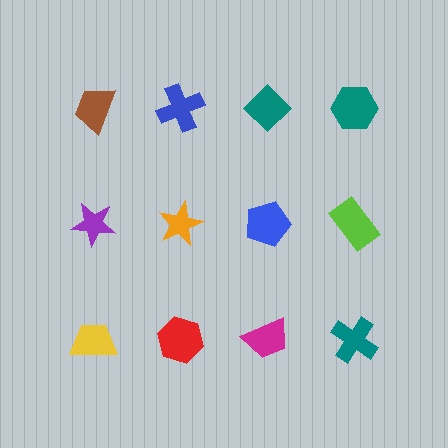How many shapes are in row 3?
4 shapes.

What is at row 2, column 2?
An orange star.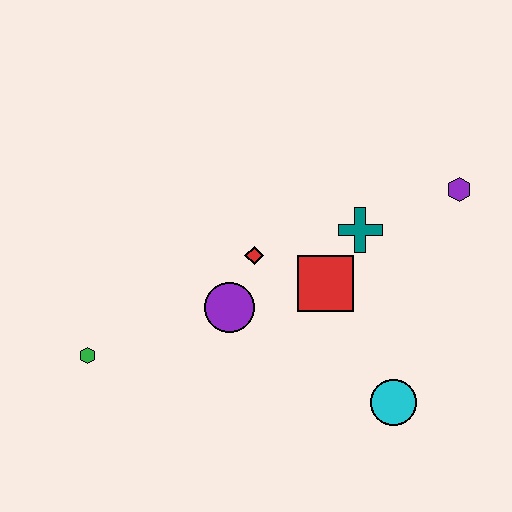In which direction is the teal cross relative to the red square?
The teal cross is above the red square.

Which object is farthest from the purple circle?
The purple hexagon is farthest from the purple circle.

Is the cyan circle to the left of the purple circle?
No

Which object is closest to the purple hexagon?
The teal cross is closest to the purple hexagon.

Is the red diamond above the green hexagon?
Yes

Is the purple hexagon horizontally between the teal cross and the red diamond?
No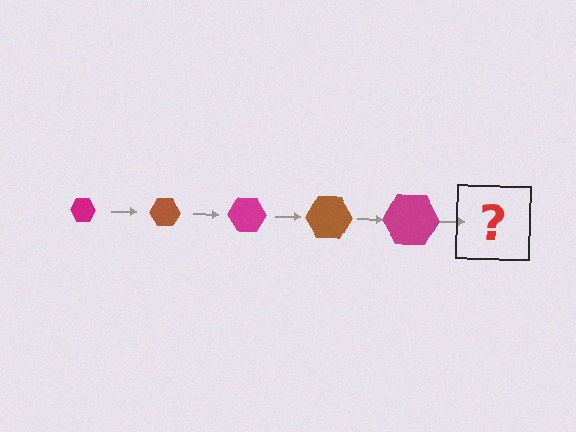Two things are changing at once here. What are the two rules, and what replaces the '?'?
The two rules are that the hexagon grows larger each step and the color cycles through magenta and brown. The '?' should be a brown hexagon, larger than the previous one.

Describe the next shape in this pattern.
It should be a brown hexagon, larger than the previous one.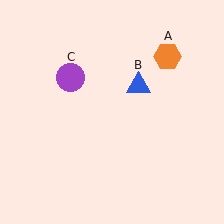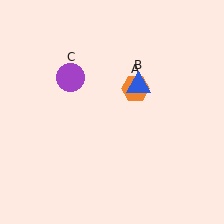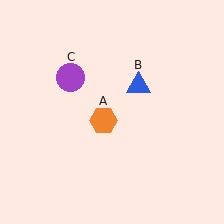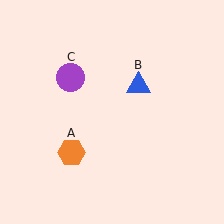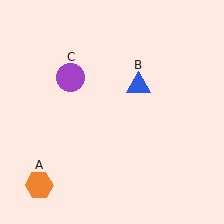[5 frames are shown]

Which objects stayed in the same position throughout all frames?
Blue triangle (object B) and purple circle (object C) remained stationary.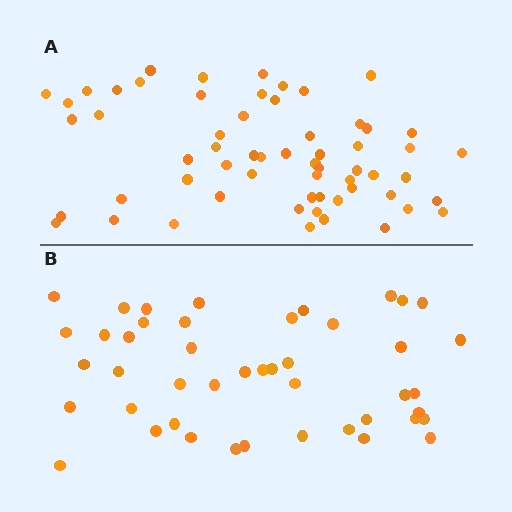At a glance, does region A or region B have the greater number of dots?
Region A (the top region) has more dots.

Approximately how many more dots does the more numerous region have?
Region A has approximately 15 more dots than region B.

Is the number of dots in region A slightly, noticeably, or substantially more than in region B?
Region A has noticeably more, but not dramatically so. The ratio is roughly 1.3 to 1.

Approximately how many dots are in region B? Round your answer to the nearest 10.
About 40 dots. (The exact count is 45, which rounds to 40.)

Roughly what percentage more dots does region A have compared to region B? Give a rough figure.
About 35% more.